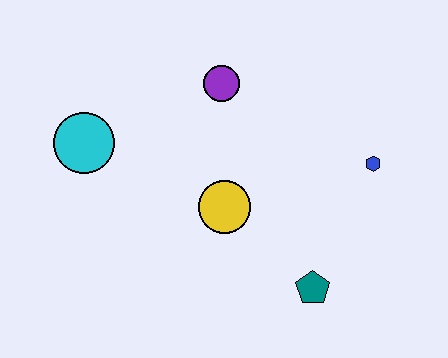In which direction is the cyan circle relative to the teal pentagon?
The cyan circle is to the left of the teal pentagon.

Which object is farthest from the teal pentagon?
The cyan circle is farthest from the teal pentagon.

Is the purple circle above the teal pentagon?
Yes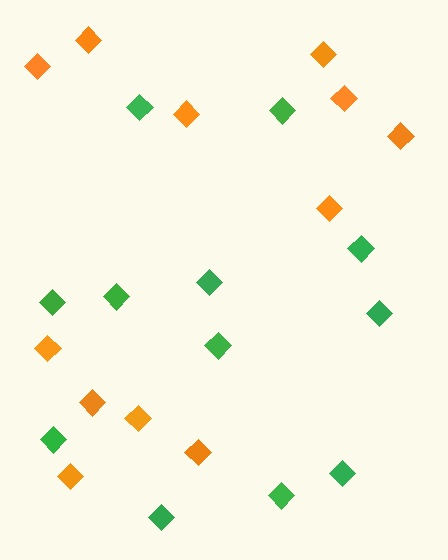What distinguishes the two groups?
There are 2 groups: one group of green diamonds (12) and one group of orange diamonds (12).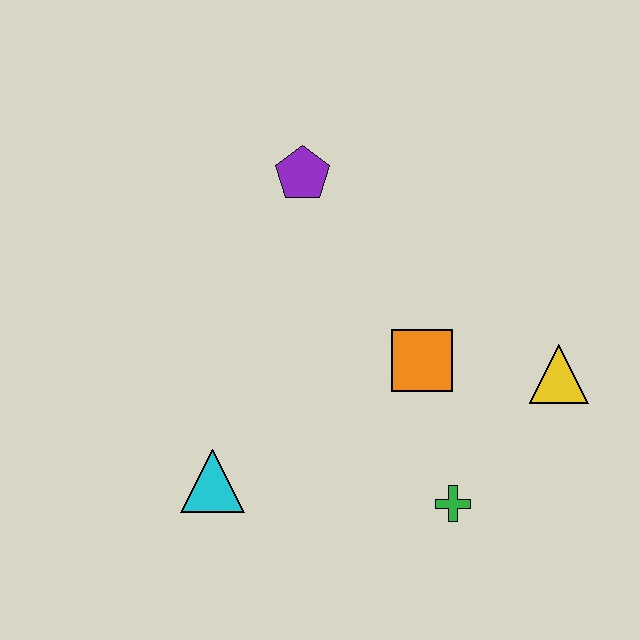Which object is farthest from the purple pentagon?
The green cross is farthest from the purple pentagon.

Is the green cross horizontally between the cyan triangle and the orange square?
No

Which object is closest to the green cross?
The orange square is closest to the green cross.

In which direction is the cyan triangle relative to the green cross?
The cyan triangle is to the left of the green cross.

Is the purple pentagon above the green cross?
Yes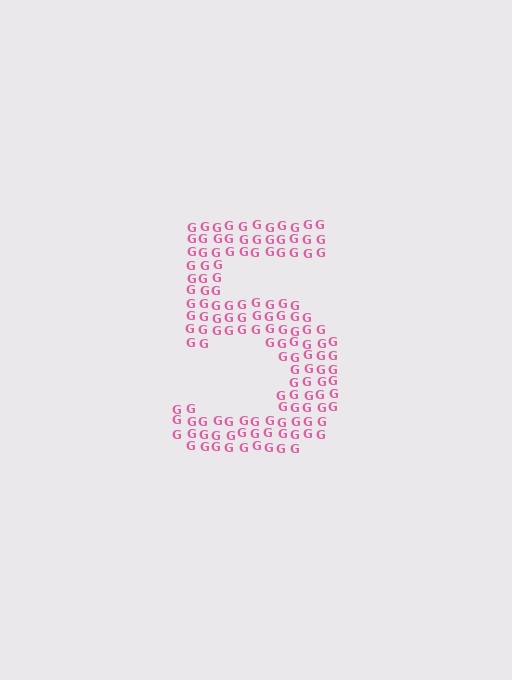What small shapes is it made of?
It is made of small letter G's.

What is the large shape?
The large shape is the digit 5.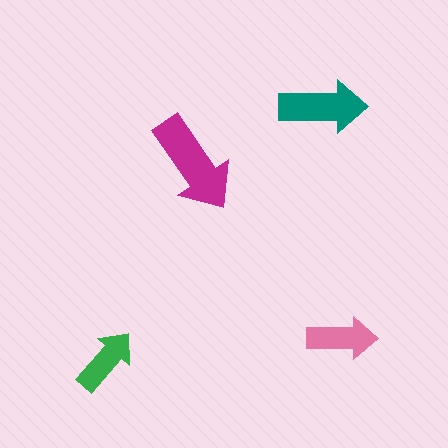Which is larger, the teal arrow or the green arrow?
The teal one.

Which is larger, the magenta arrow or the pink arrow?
The magenta one.